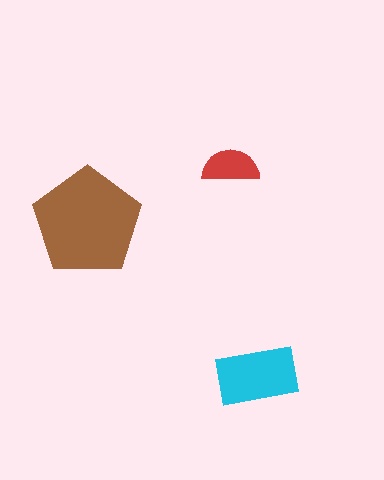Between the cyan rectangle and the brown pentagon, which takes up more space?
The brown pentagon.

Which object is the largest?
The brown pentagon.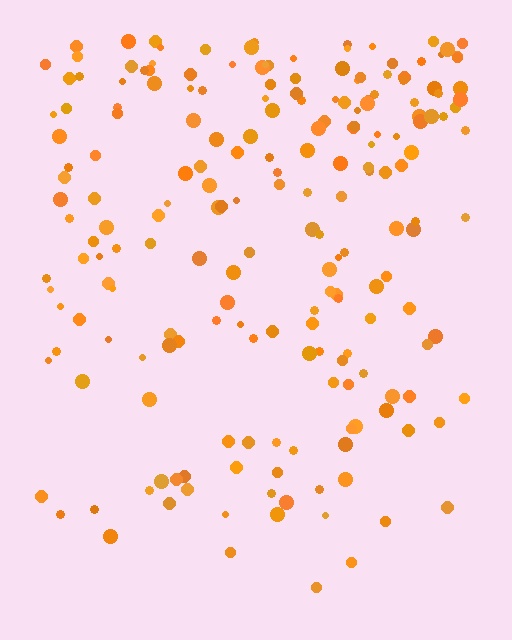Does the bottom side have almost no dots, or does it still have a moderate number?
Still a moderate number, just noticeably fewer than the top.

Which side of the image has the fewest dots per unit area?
The bottom.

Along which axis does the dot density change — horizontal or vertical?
Vertical.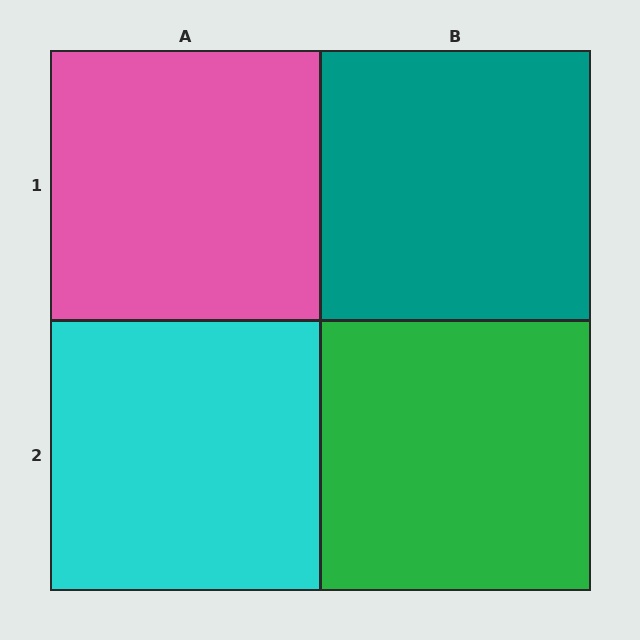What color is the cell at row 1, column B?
Teal.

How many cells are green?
1 cell is green.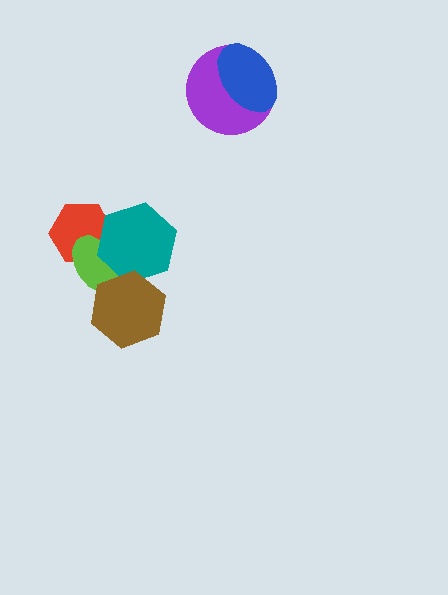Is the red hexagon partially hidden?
Yes, it is partially covered by another shape.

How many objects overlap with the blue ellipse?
1 object overlaps with the blue ellipse.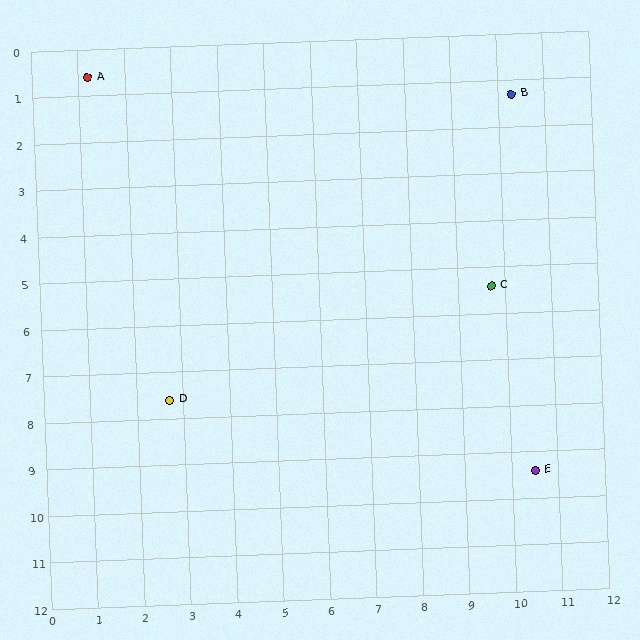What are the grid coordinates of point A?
Point A is at approximately (1.2, 0.6).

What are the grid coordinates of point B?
Point B is at approximately (10.3, 1.3).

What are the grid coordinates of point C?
Point C is at approximately (9.7, 5.4).